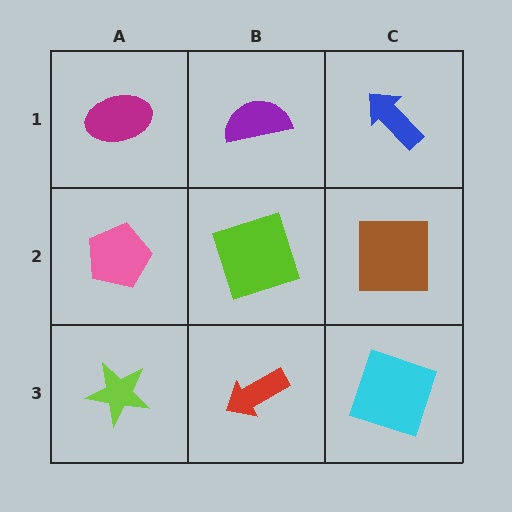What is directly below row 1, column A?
A pink pentagon.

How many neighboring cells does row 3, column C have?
2.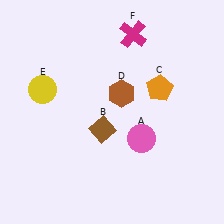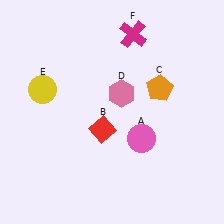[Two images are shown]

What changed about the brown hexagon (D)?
In Image 1, D is brown. In Image 2, it changed to pink.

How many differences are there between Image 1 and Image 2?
There are 2 differences between the two images.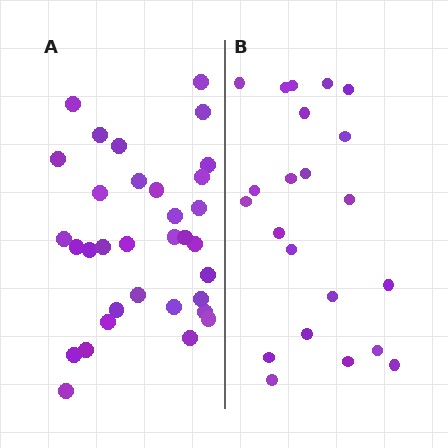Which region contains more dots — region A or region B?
Region A (the left region) has more dots.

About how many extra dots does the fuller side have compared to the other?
Region A has roughly 12 or so more dots than region B.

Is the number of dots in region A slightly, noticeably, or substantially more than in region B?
Region A has substantially more. The ratio is roughly 1.5 to 1.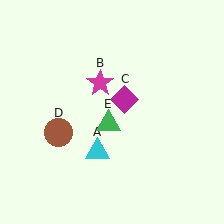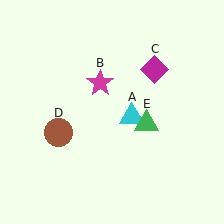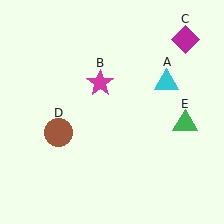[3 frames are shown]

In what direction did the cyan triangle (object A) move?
The cyan triangle (object A) moved up and to the right.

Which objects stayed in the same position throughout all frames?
Magenta star (object B) and brown circle (object D) remained stationary.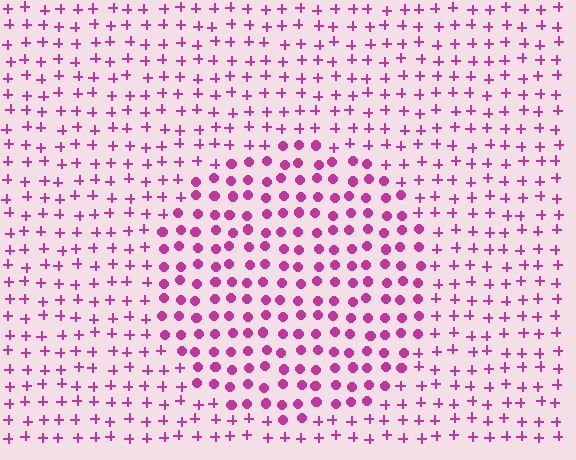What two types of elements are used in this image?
The image uses circles inside the circle region and plus signs outside it.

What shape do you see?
I see a circle.